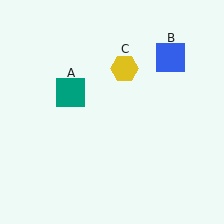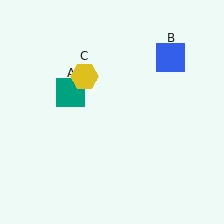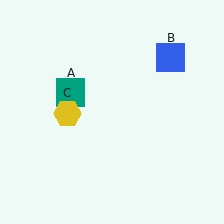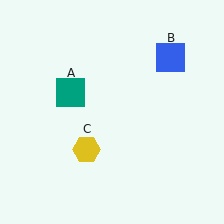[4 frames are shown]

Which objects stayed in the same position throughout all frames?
Teal square (object A) and blue square (object B) remained stationary.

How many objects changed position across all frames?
1 object changed position: yellow hexagon (object C).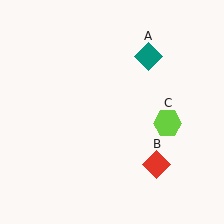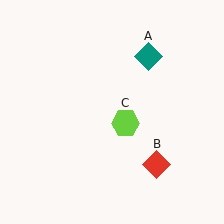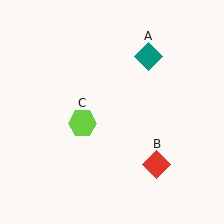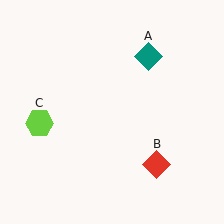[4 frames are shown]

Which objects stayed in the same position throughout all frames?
Teal diamond (object A) and red diamond (object B) remained stationary.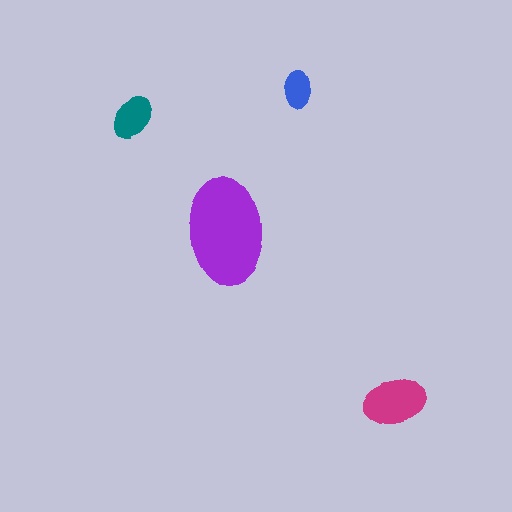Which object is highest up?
The blue ellipse is topmost.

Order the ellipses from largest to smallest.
the purple one, the magenta one, the teal one, the blue one.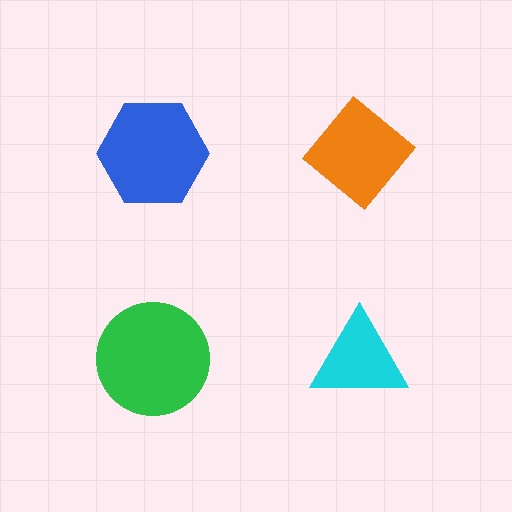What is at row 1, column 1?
A blue hexagon.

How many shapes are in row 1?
2 shapes.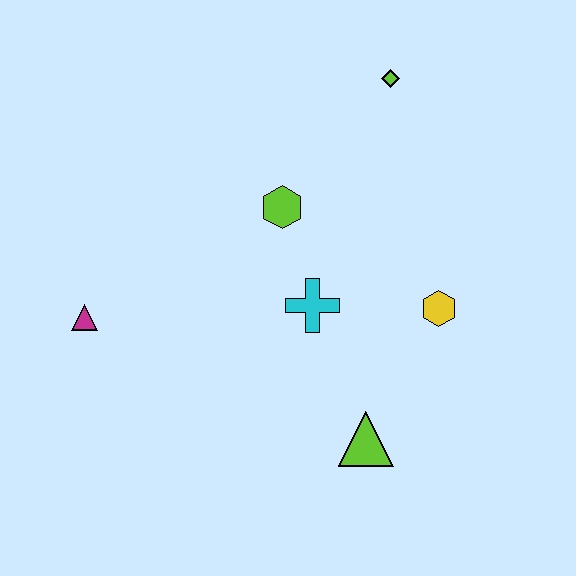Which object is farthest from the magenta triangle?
The lime diamond is farthest from the magenta triangle.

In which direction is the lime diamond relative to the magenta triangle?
The lime diamond is to the right of the magenta triangle.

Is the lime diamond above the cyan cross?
Yes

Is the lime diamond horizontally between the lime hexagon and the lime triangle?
No